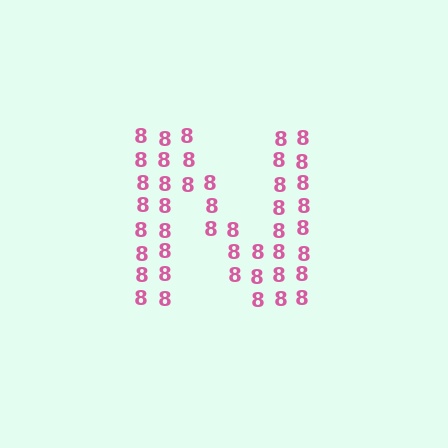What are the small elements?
The small elements are digit 8's.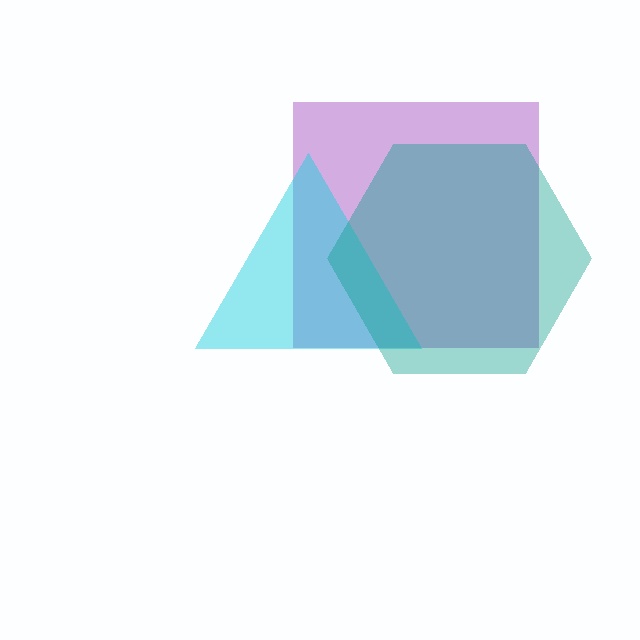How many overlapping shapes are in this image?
There are 3 overlapping shapes in the image.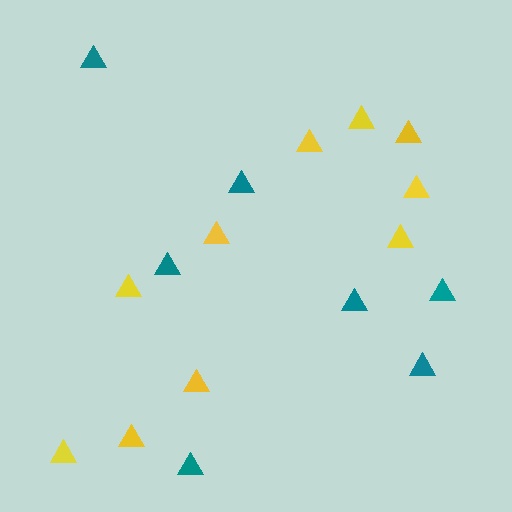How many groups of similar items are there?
There are 2 groups: one group of teal triangles (7) and one group of yellow triangles (10).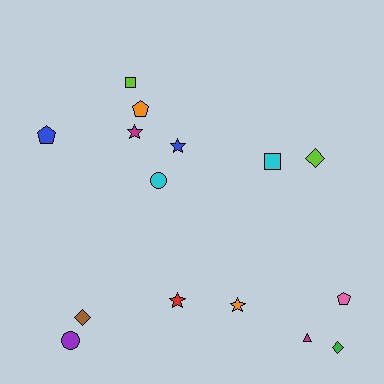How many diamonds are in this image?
There are 3 diamonds.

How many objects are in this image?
There are 15 objects.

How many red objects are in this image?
There is 1 red object.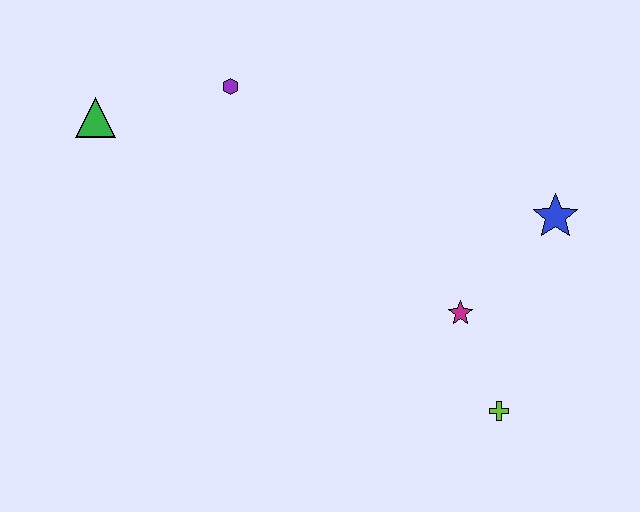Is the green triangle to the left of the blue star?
Yes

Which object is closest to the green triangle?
The purple hexagon is closest to the green triangle.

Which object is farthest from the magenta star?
The green triangle is farthest from the magenta star.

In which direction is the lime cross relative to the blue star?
The lime cross is below the blue star.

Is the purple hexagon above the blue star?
Yes